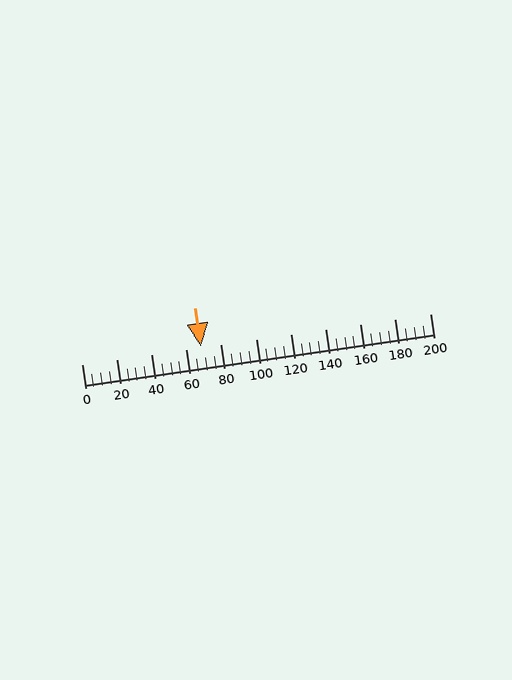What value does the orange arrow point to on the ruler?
The orange arrow points to approximately 68.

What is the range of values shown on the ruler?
The ruler shows values from 0 to 200.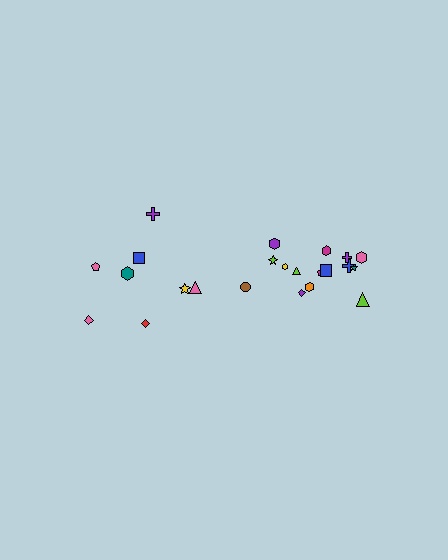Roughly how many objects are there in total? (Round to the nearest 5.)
Roughly 25 objects in total.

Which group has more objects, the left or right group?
The right group.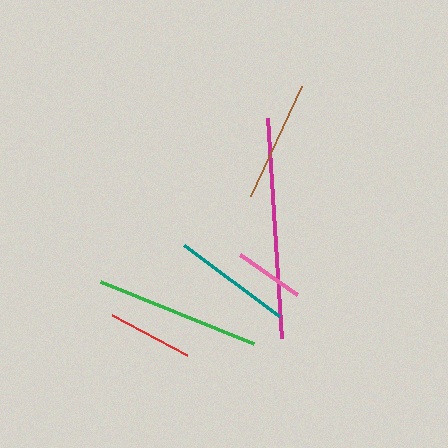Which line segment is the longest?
The magenta line is the longest at approximately 220 pixels.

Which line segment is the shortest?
The pink line is the shortest at approximately 69 pixels.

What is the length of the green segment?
The green segment is approximately 166 pixels long.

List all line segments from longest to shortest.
From longest to shortest: magenta, green, brown, teal, red, pink.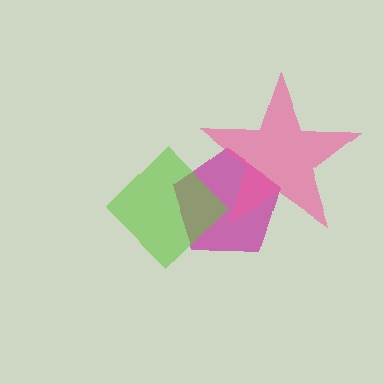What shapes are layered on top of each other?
The layered shapes are: a magenta pentagon, a lime diamond, a pink star.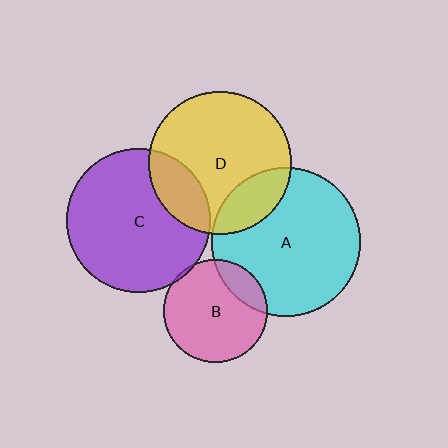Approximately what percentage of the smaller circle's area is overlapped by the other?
Approximately 20%.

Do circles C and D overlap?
Yes.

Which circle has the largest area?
Circle A (cyan).